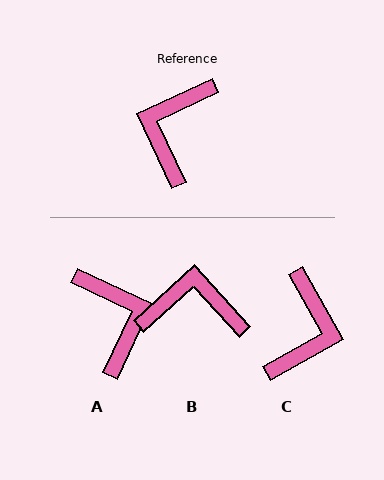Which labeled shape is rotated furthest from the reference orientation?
C, about 176 degrees away.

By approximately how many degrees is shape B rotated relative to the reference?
Approximately 73 degrees clockwise.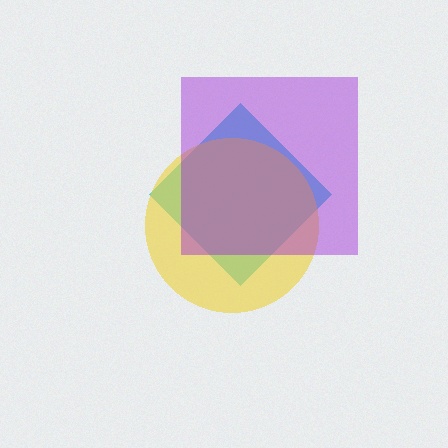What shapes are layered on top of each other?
The layered shapes are: a cyan diamond, a yellow circle, a purple square.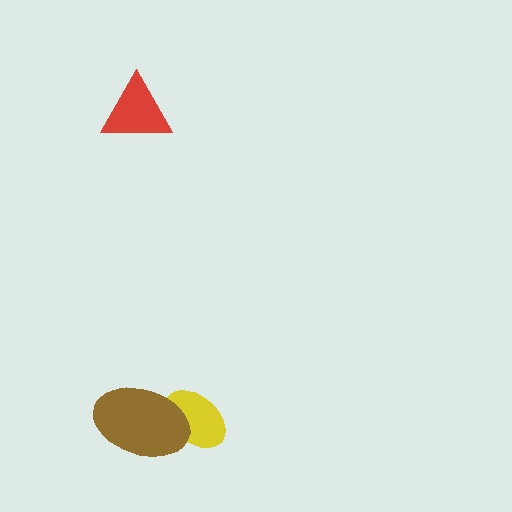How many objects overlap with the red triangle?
0 objects overlap with the red triangle.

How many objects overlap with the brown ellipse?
1 object overlaps with the brown ellipse.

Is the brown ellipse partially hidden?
No, no other shape covers it.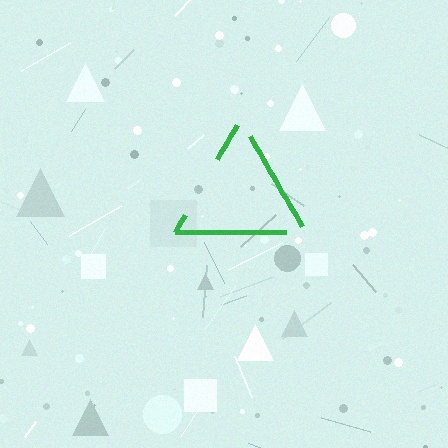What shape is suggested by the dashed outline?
The dashed outline suggests a triangle.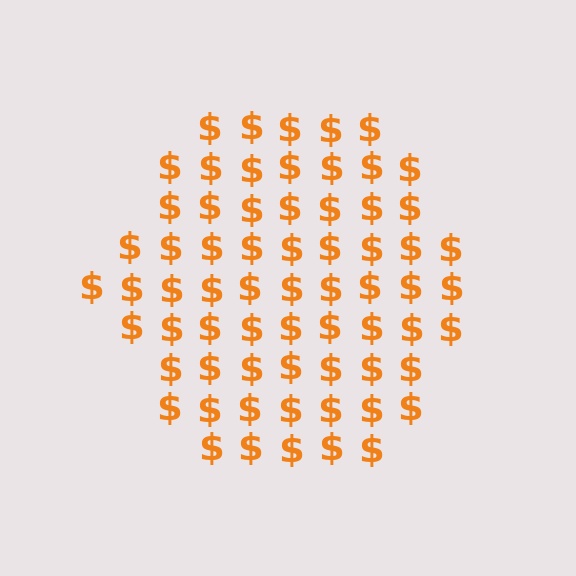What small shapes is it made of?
It is made of small dollar signs.